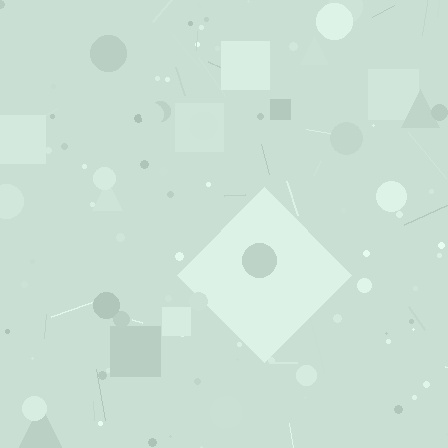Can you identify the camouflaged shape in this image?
The camouflaged shape is a diamond.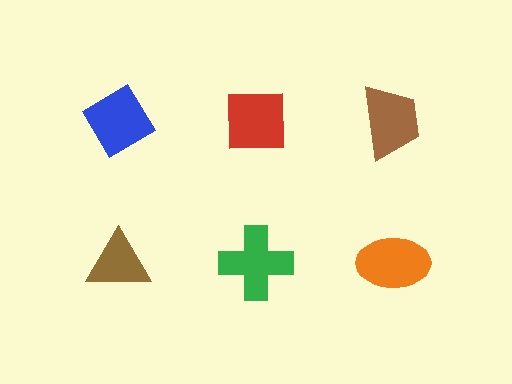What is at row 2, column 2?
A green cross.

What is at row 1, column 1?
A blue diamond.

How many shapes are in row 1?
3 shapes.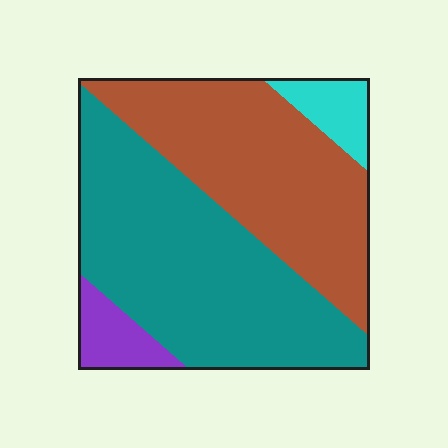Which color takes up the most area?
Teal, at roughly 50%.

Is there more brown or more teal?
Teal.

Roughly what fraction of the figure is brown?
Brown covers around 40% of the figure.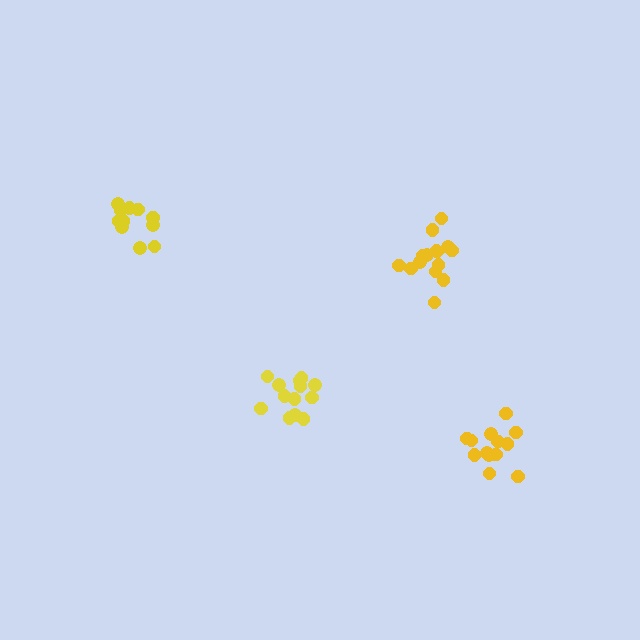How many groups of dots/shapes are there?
There are 4 groups.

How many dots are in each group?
Group 1: 12 dots, Group 2: 13 dots, Group 3: 15 dots, Group 4: 13 dots (53 total).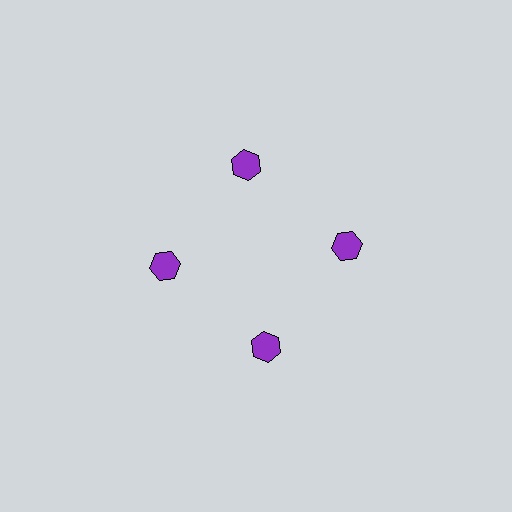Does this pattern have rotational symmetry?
Yes, this pattern has 4-fold rotational symmetry. It looks the same after rotating 90 degrees around the center.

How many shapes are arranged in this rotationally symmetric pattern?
There are 4 shapes, arranged in 4 groups of 1.